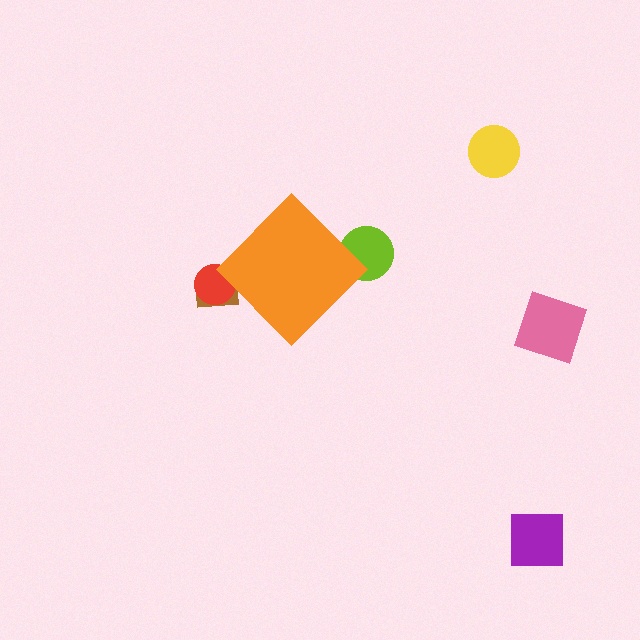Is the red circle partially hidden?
Yes, the red circle is partially hidden behind the orange diamond.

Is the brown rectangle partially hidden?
Yes, the brown rectangle is partially hidden behind the orange diamond.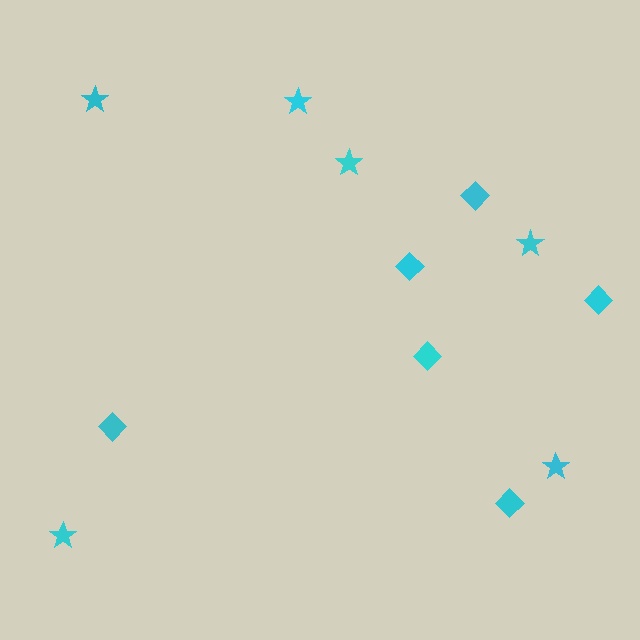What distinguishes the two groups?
There are 2 groups: one group of stars (6) and one group of diamonds (6).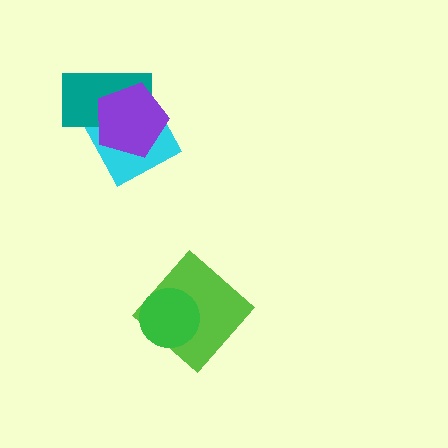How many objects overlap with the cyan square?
2 objects overlap with the cyan square.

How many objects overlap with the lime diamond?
1 object overlaps with the lime diamond.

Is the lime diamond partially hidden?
Yes, it is partially covered by another shape.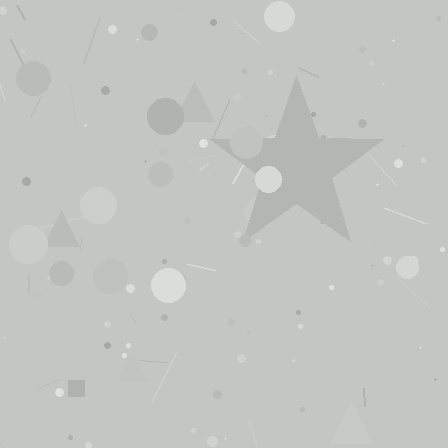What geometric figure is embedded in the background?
A star is embedded in the background.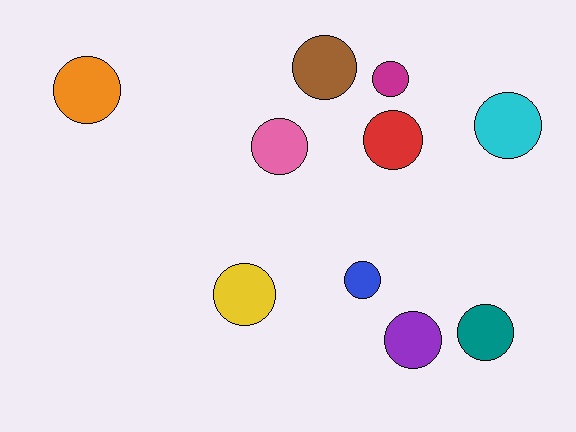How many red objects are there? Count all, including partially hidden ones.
There is 1 red object.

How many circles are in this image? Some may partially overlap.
There are 10 circles.